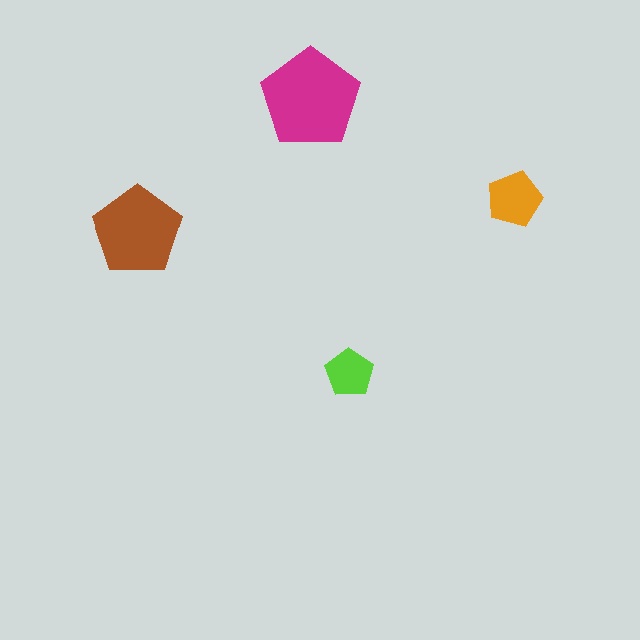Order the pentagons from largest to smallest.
the magenta one, the brown one, the orange one, the lime one.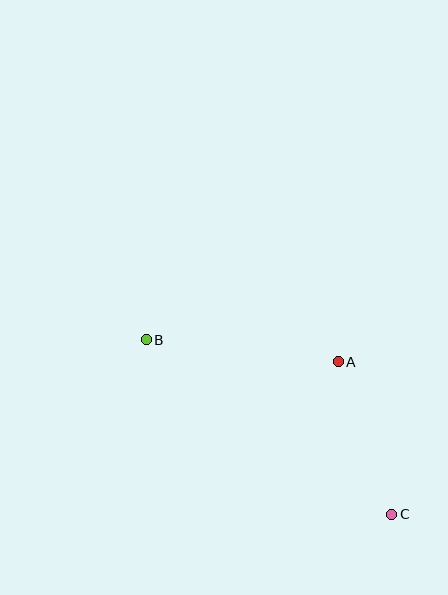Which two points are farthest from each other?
Points B and C are farthest from each other.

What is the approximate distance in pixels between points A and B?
The distance between A and B is approximately 194 pixels.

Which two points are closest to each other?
Points A and C are closest to each other.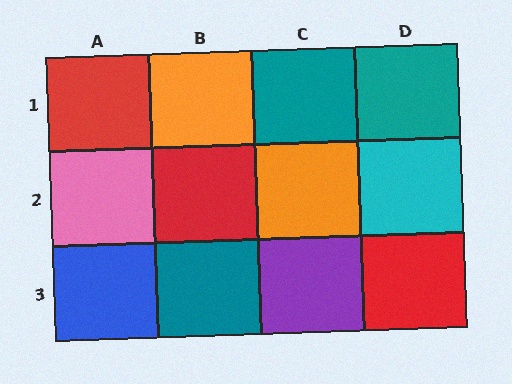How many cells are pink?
1 cell is pink.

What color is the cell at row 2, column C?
Orange.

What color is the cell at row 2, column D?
Cyan.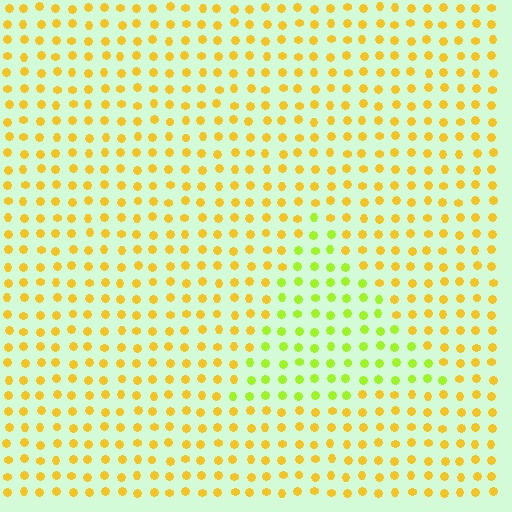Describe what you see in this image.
The image is filled with small yellow elements in a uniform arrangement. A triangle-shaped region is visible where the elements are tinted to a slightly different hue, forming a subtle color boundary.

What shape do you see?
I see a triangle.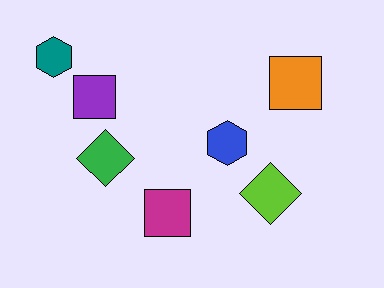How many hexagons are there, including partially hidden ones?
There are 2 hexagons.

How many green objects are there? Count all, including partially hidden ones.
There is 1 green object.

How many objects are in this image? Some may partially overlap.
There are 7 objects.